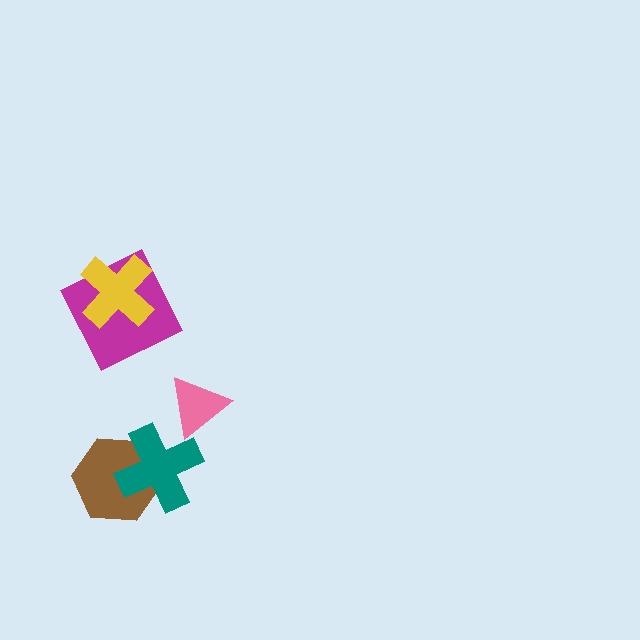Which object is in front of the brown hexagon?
The teal cross is in front of the brown hexagon.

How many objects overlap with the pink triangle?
0 objects overlap with the pink triangle.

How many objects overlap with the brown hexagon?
1 object overlaps with the brown hexagon.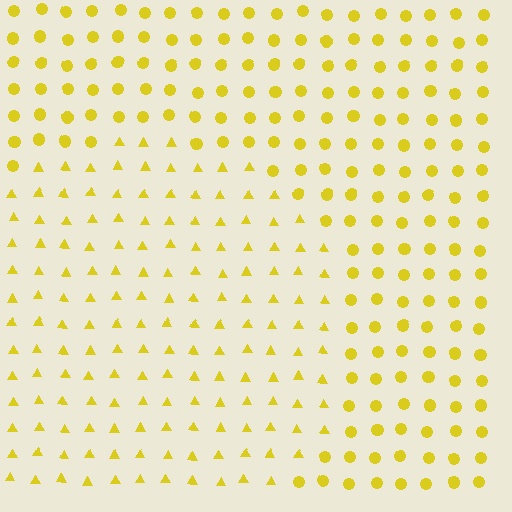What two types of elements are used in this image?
The image uses triangles inside the circle region and circles outside it.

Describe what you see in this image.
The image is filled with small yellow elements arranged in a uniform grid. A circle-shaped region contains triangles, while the surrounding area contains circles. The boundary is defined purely by the change in element shape.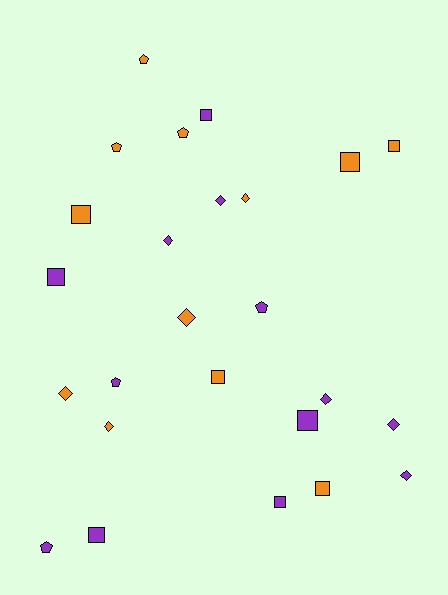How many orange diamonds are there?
There are 4 orange diamonds.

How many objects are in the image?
There are 25 objects.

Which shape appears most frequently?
Square, with 10 objects.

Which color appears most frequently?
Purple, with 13 objects.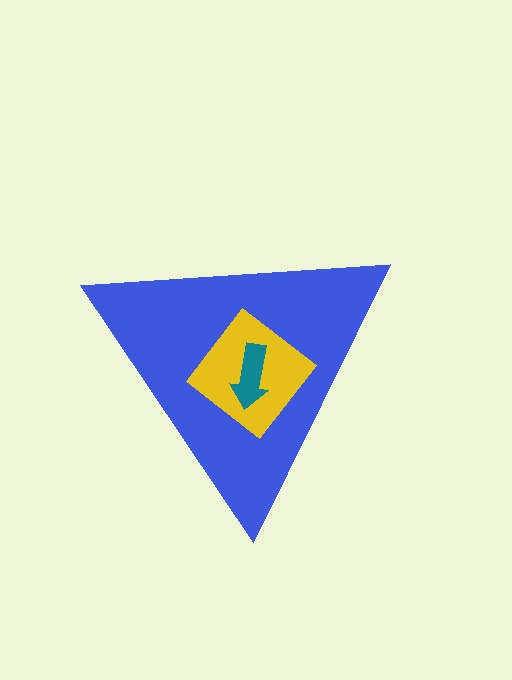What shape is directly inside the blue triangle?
The yellow diamond.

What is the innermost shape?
The teal arrow.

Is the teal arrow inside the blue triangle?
Yes.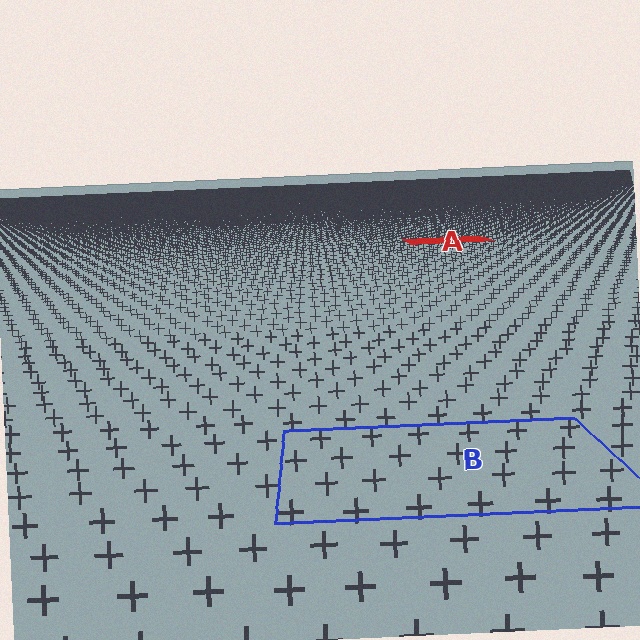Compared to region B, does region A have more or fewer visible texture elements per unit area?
Region A has more texture elements per unit area — they are packed more densely because it is farther away.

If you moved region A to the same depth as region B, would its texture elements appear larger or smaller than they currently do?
They would appear larger. At a closer depth, the same texture elements are projected at a bigger on-screen size.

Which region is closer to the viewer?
Region B is closer. The texture elements there are larger and more spread out.